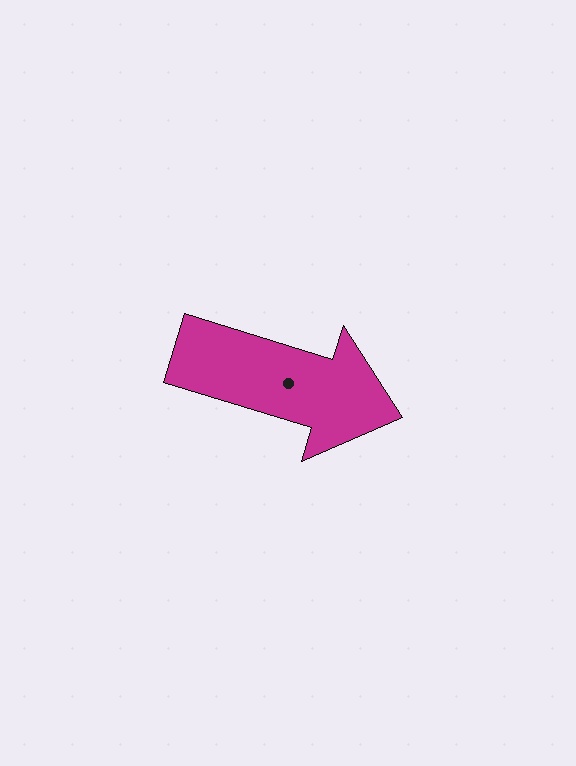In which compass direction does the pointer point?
East.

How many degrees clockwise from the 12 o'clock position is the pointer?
Approximately 107 degrees.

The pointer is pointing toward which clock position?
Roughly 4 o'clock.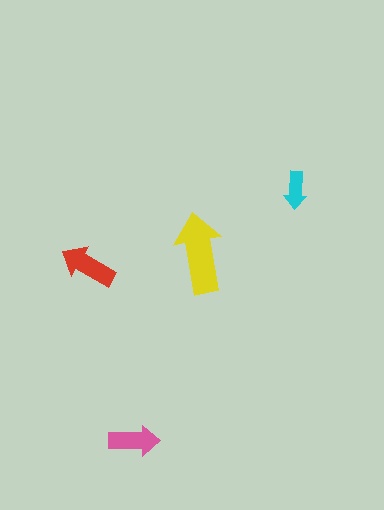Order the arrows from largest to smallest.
the yellow one, the red one, the pink one, the cyan one.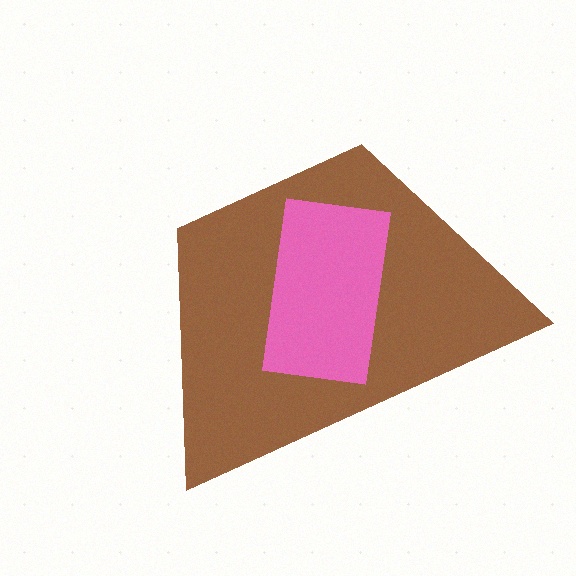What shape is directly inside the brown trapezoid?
The pink rectangle.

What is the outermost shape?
The brown trapezoid.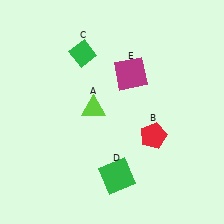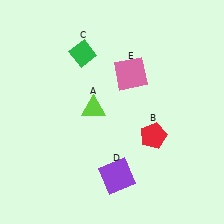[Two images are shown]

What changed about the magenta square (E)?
In Image 1, E is magenta. In Image 2, it changed to pink.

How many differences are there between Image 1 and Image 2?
There are 2 differences between the two images.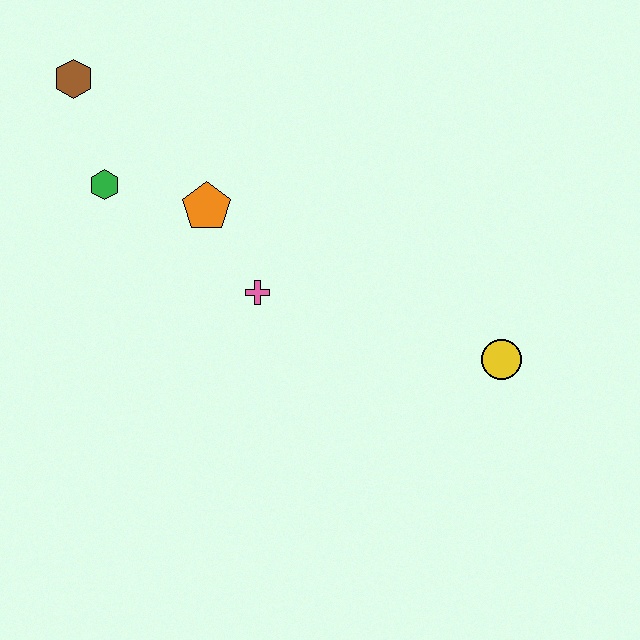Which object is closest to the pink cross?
The orange pentagon is closest to the pink cross.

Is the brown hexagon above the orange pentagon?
Yes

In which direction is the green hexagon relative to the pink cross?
The green hexagon is to the left of the pink cross.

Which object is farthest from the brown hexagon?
The yellow circle is farthest from the brown hexagon.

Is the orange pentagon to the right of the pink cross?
No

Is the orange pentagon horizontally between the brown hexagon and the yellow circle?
Yes